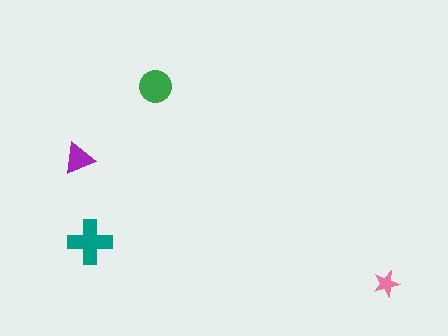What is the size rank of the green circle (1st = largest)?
2nd.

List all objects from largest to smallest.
The teal cross, the green circle, the purple triangle, the pink star.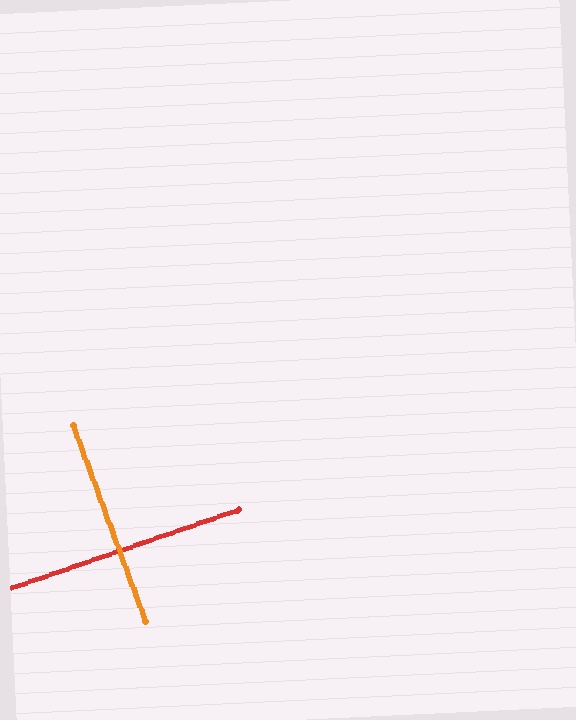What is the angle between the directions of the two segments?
Approximately 89 degrees.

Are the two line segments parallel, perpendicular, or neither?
Perpendicular — they meet at approximately 89°.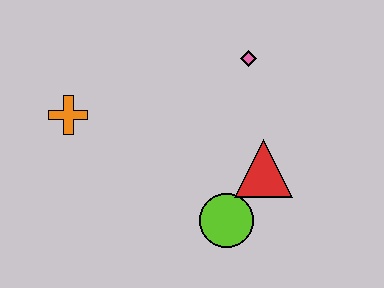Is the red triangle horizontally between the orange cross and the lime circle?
No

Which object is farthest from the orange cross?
The red triangle is farthest from the orange cross.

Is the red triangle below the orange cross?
Yes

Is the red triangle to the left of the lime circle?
No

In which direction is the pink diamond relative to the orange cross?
The pink diamond is to the right of the orange cross.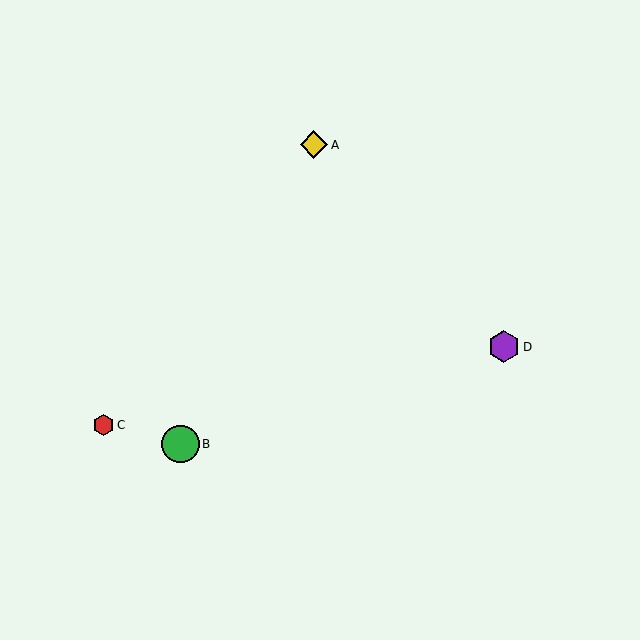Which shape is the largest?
The green circle (labeled B) is the largest.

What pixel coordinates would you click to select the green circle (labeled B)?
Click at (181, 444) to select the green circle B.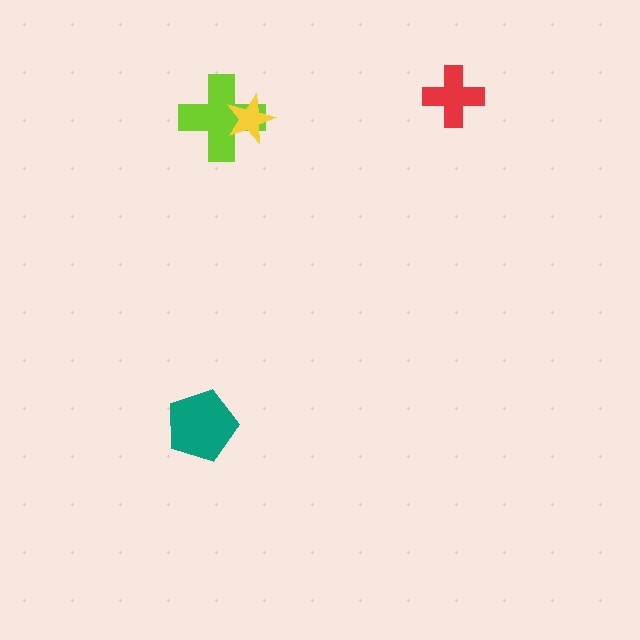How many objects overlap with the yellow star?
1 object overlaps with the yellow star.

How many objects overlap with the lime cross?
1 object overlaps with the lime cross.